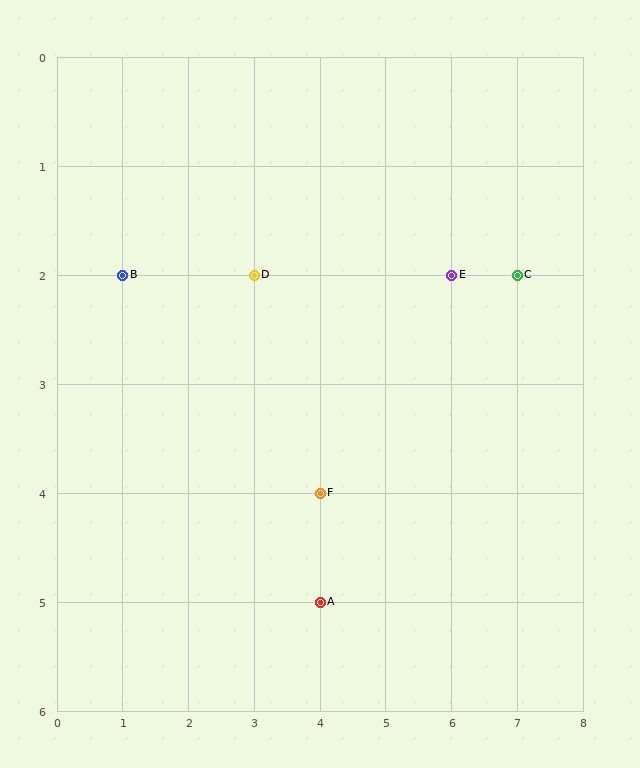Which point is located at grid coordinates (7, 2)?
Point C is at (7, 2).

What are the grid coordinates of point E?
Point E is at grid coordinates (6, 2).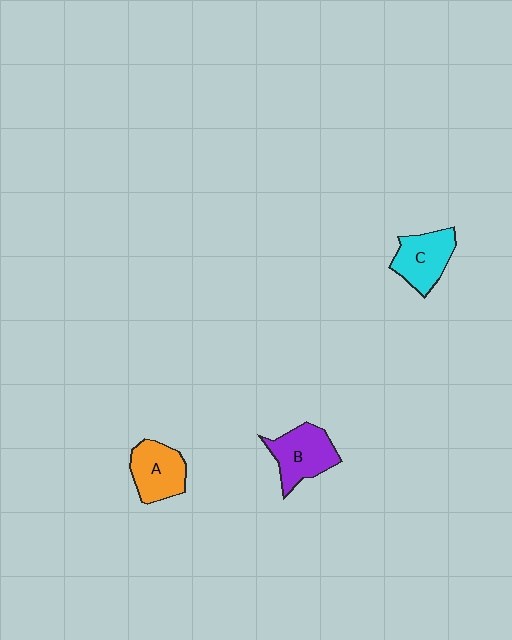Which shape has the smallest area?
Shape C (cyan).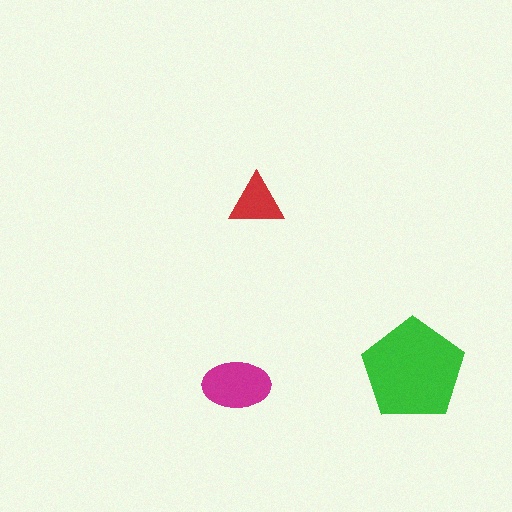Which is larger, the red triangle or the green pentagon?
The green pentagon.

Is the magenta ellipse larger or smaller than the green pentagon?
Smaller.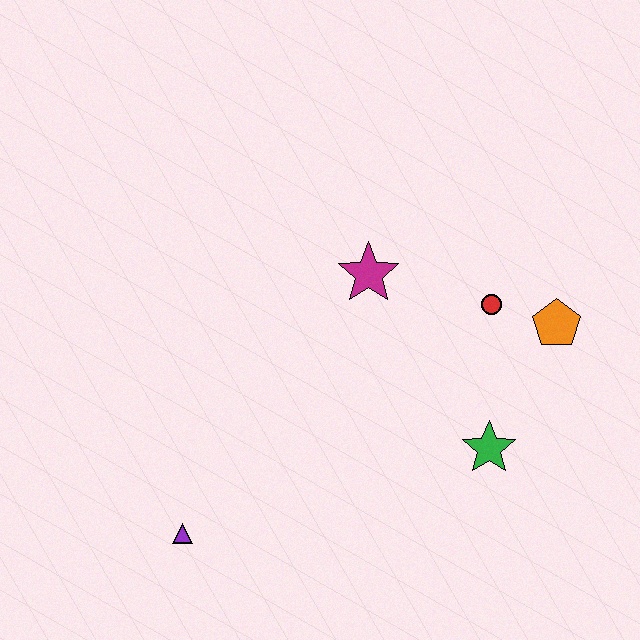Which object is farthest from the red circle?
The purple triangle is farthest from the red circle.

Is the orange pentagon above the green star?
Yes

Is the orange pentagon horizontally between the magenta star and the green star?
No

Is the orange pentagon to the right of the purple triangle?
Yes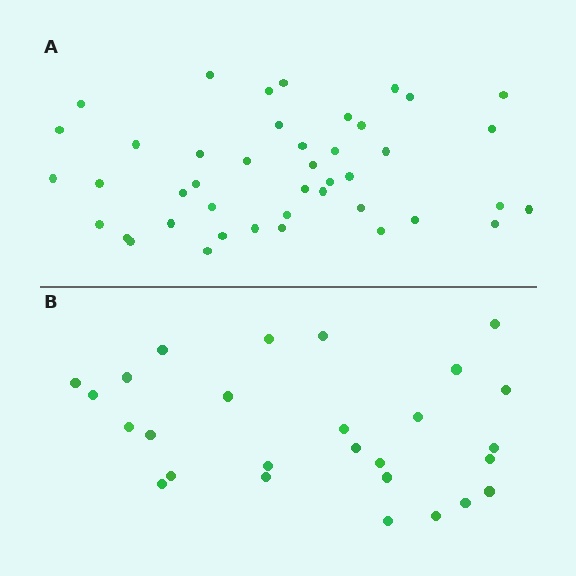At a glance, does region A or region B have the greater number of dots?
Region A (the top region) has more dots.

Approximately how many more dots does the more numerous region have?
Region A has approximately 15 more dots than region B.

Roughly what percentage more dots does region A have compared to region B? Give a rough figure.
About 60% more.